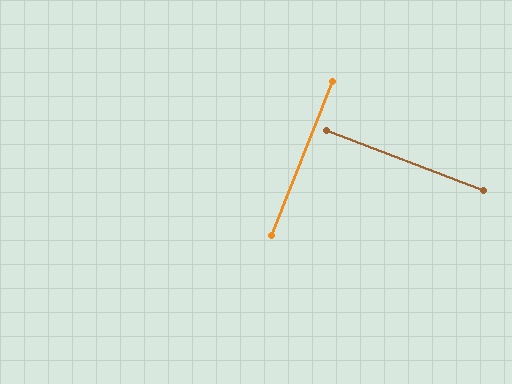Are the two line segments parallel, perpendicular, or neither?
Perpendicular — they meet at approximately 89°.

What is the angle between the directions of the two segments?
Approximately 89 degrees.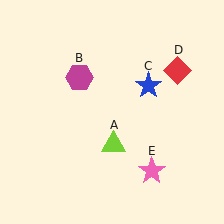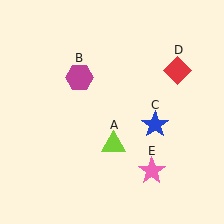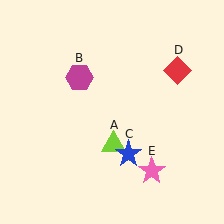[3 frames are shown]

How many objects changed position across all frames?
1 object changed position: blue star (object C).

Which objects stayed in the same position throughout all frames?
Lime triangle (object A) and magenta hexagon (object B) and red diamond (object D) and pink star (object E) remained stationary.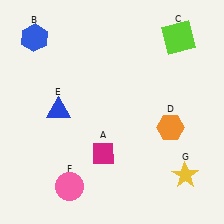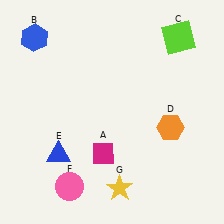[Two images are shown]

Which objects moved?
The objects that moved are: the blue triangle (E), the yellow star (G).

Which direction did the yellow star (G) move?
The yellow star (G) moved left.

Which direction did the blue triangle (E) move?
The blue triangle (E) moved down.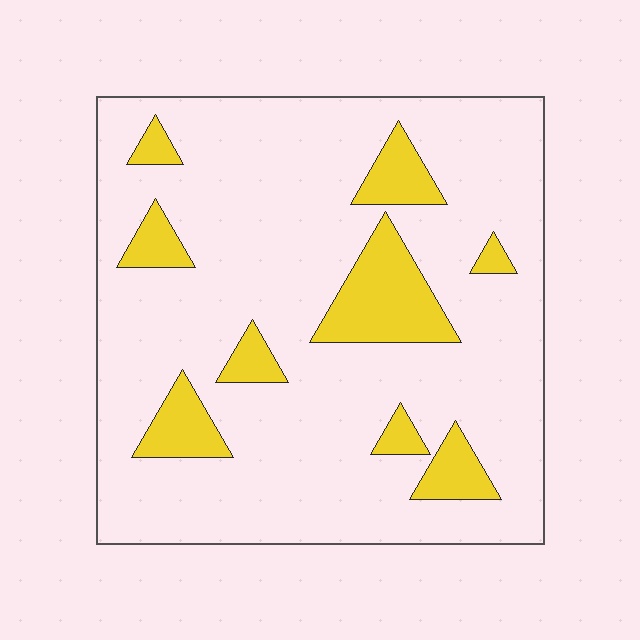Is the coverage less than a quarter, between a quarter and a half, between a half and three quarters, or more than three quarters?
Less than a quarter.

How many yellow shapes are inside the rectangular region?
9.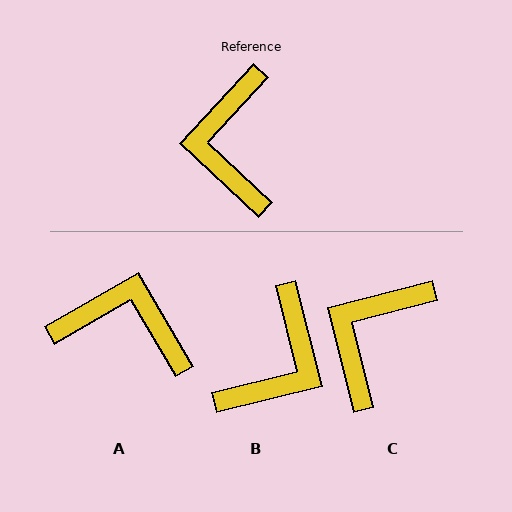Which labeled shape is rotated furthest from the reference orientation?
B, about 147 degrees away.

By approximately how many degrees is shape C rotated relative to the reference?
Approximately 33 degrees clockwise.